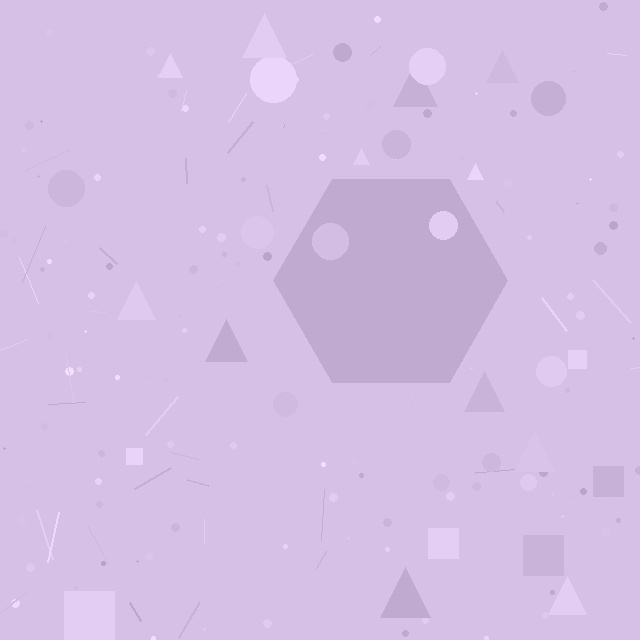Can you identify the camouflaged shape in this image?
The camouflaged shape is a hexagon.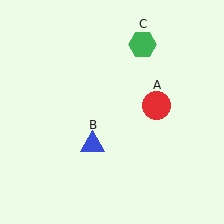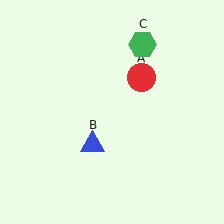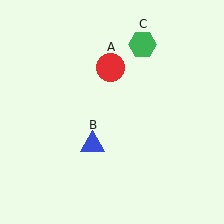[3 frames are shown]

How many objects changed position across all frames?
1 object changed position: red circle (object A).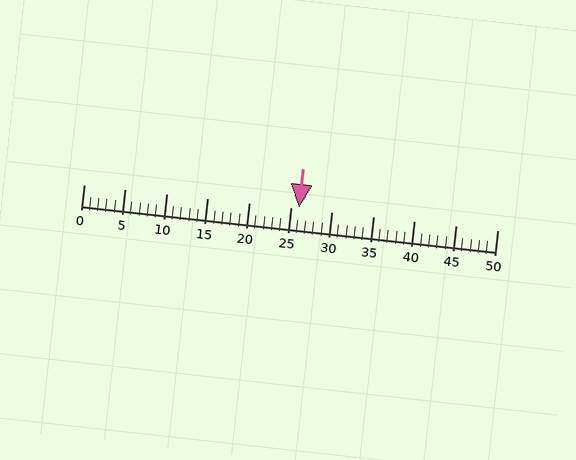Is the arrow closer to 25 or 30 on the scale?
The arrow is closer to 25.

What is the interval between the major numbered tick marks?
The major tick marks are spaced 5 units apart.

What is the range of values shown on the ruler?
The ruler shows values from 0 to 50.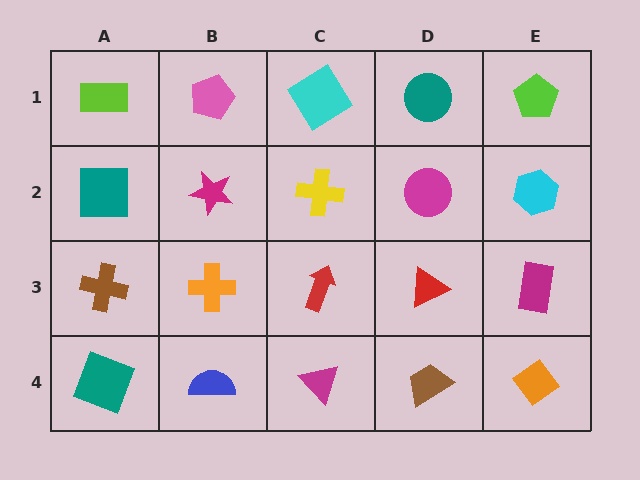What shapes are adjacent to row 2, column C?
A cyan diamond (row 1, column C), a red arrow (row 3, column C), a magenta star (row 2, column B), a magenta circle (row 2, column D).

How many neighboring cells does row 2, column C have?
4.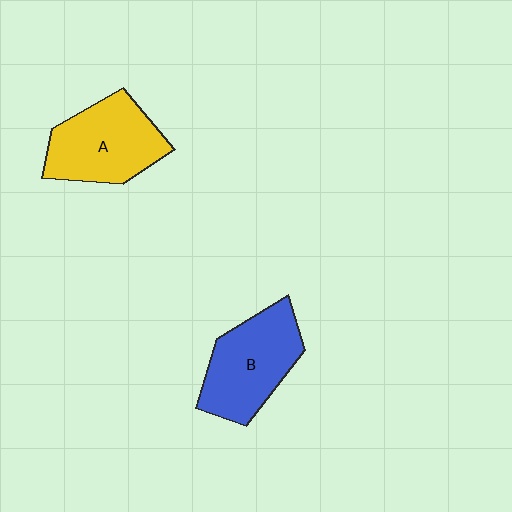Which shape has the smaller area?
Shape B (blue).